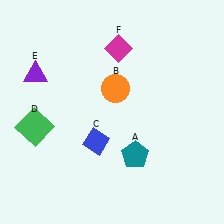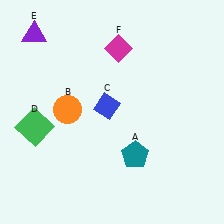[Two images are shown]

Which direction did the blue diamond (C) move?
The blue diamond (C) moved up.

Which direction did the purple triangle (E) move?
The purple triangle (E) moved up.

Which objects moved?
The objects that moved are: the orange circle (B), the blue diamond (C), the purple triangle (E).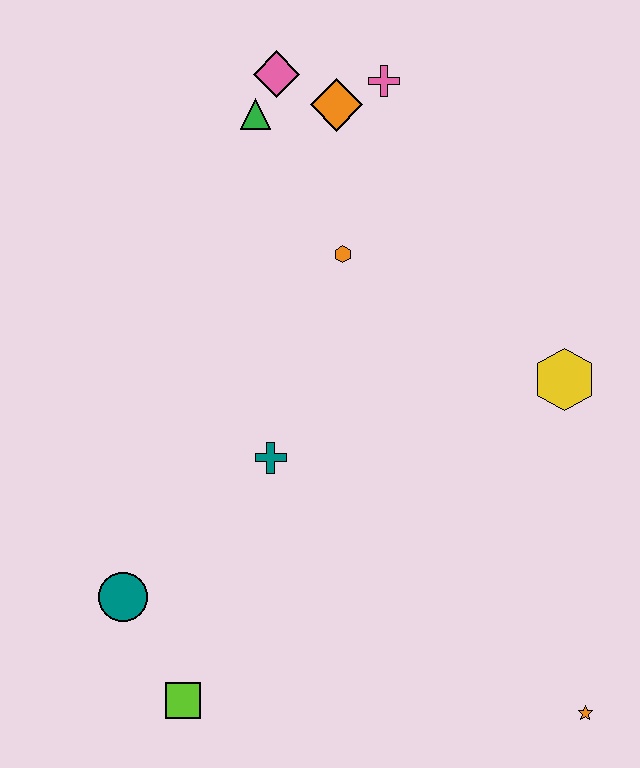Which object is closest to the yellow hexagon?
The orange hexagon is closest to the yellow hexagon.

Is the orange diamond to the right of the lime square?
Yes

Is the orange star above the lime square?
No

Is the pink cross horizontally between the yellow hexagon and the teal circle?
Yes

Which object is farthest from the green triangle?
The orange star is farthest from the green triangle.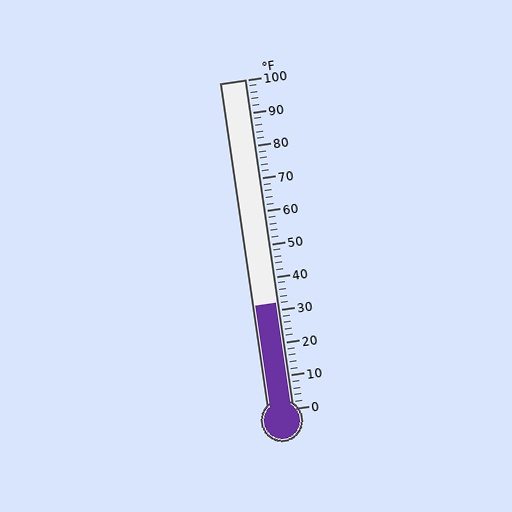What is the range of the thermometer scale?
The thermometer scale ranges from 0°F to 100°F.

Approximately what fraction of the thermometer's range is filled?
The thermometer is filled to approximately 30% of its range.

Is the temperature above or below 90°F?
The temperature is below 90°F.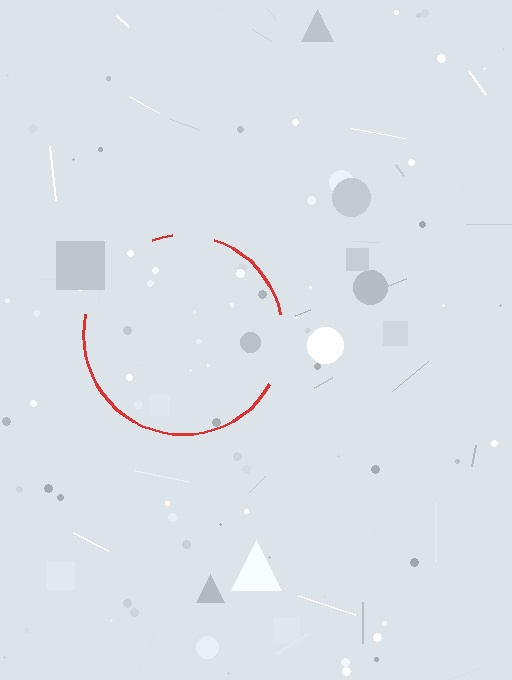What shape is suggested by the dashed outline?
The dashed outline suggests a circle.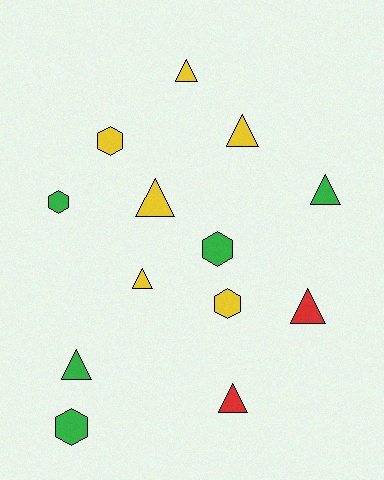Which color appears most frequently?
Yellow, with 6 objects.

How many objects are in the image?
There are 13 objects.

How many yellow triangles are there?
There are 4 yellow triangles.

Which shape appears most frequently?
Triangle, with 8 objects.